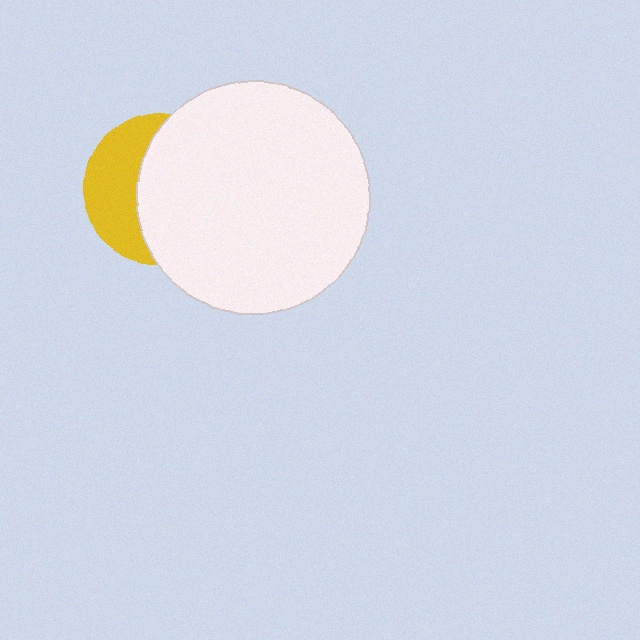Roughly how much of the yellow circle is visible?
A small part of it is visible (roughly 38%).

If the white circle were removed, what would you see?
You would see the complete yellow circle.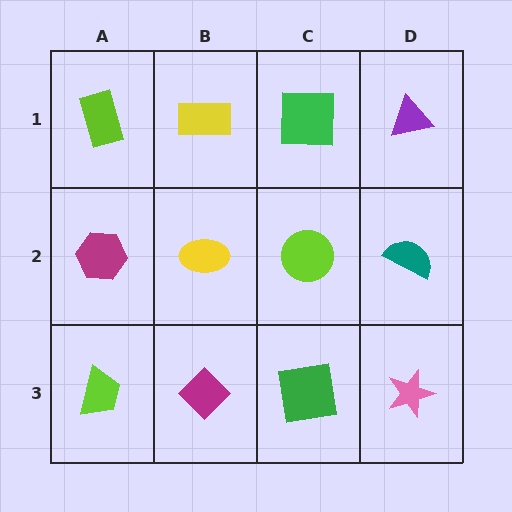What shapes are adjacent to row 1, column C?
A lime circle (row 2, column C), a yellow rectangle (row 1, column B), a purple triangle (row 1, column D).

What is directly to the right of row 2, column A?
A yellow ellipse.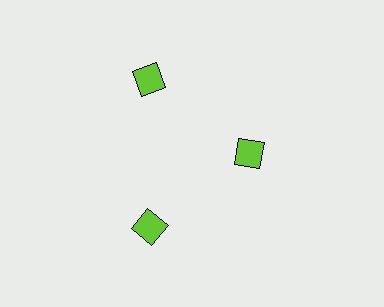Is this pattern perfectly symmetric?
No. The 3 lime diamonds are arranged in a ring, but one element near the 3 o'clock position is pulled inward toward the center, breaking the 3-fold rotational symmetry.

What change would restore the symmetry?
The symmetry would be restored by moving it outward, back onto the ring so that all 3 diamonds sit at equal angles and equal distance from the center.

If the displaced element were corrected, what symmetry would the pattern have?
It would have 3-fold rotational symmetry — the pattern would map onto itself every 120 degrees.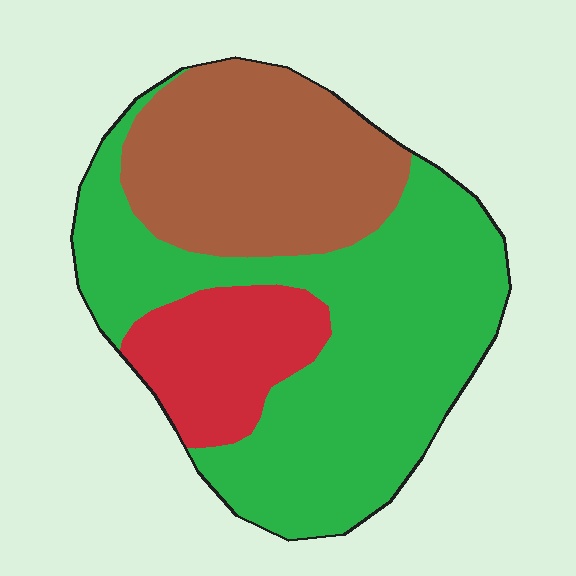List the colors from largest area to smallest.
From largest to smallest: green, brown, red.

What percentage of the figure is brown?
Brown takes up about one third (1/3) of the figure.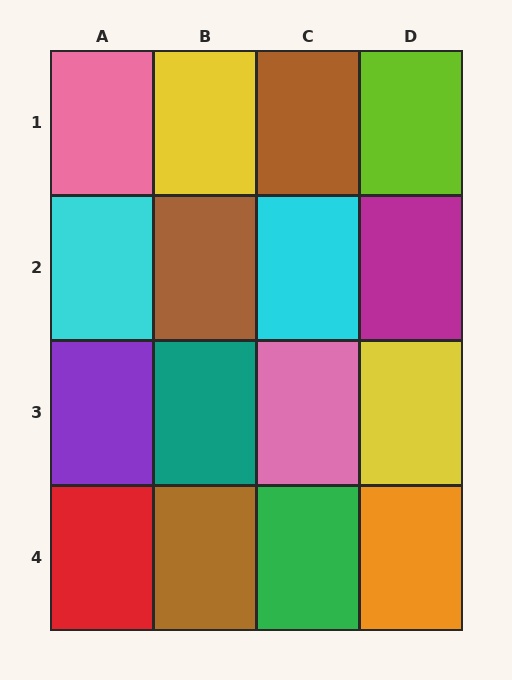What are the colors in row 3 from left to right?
Purple, teal, pink, yellow.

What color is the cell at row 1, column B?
Yellow.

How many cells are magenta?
1 cell is magenta.